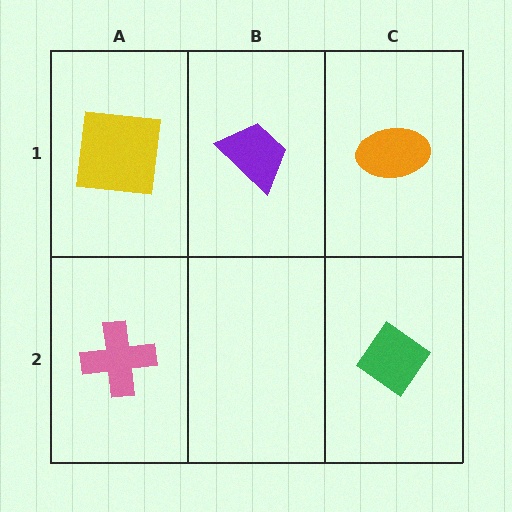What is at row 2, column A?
A pink cross.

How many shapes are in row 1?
3 shapes.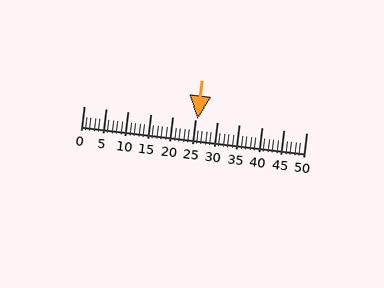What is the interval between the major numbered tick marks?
The major tick marks are spaced 5 units apart.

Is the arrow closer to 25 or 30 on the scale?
The arrow is closer to 25.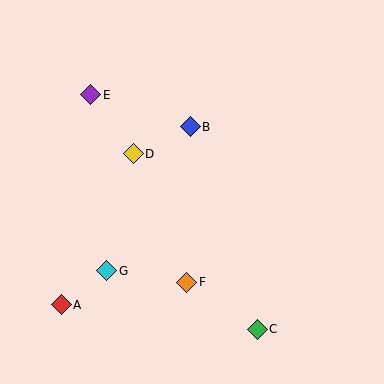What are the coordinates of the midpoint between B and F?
The midpoint between B and F is at (188, 204).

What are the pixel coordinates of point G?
Point G is at (107, 271).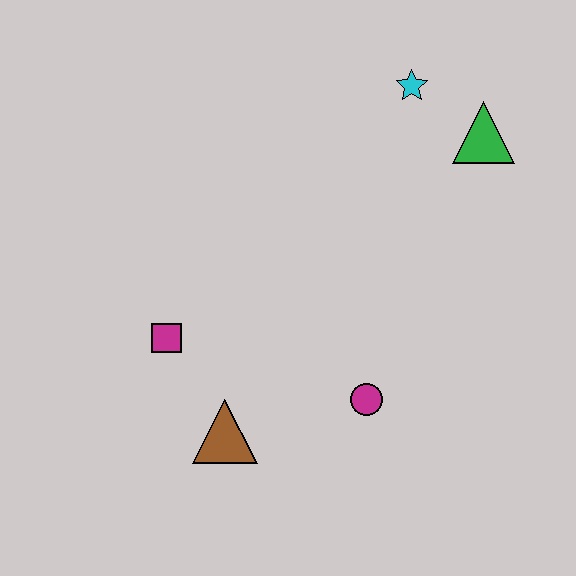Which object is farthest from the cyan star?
The brown triangle is farthest from the cyan star.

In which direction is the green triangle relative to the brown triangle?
The green triangle is above the brown triangle.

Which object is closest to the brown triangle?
The magenta square is closest to the brown triangle.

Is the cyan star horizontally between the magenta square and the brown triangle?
No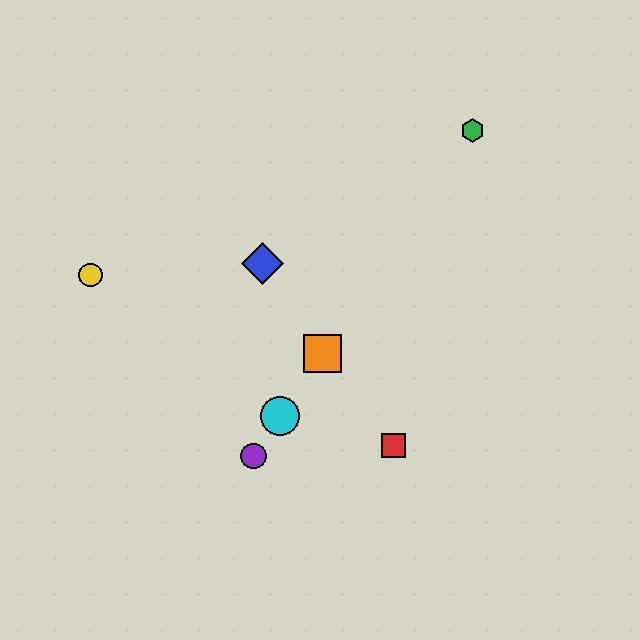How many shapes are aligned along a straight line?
4 shapes (the green hexagon, the purple circle, the orange square, the cyan circle) are aligned along a straight line.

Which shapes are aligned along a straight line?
The green hexagon, the purple circle, the orange square, the cyan circle are aligned along a straight line.